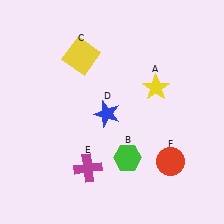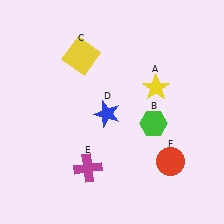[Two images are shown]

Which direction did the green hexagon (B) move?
The green hexagon (B) moved up.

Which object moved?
The green hexagon (B) moved up.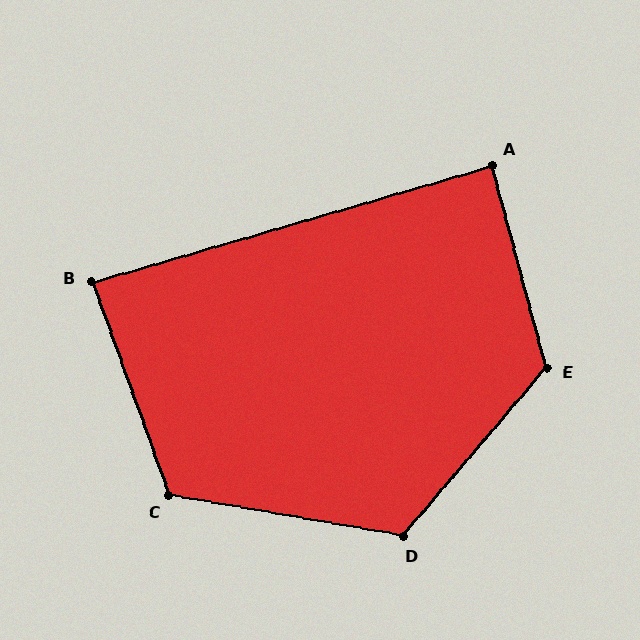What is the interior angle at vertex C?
Approximately 120 degrees (obtuse).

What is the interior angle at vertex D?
Approximately 121 degrees (obtuse).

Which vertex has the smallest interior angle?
B, at approximately 86 degrees.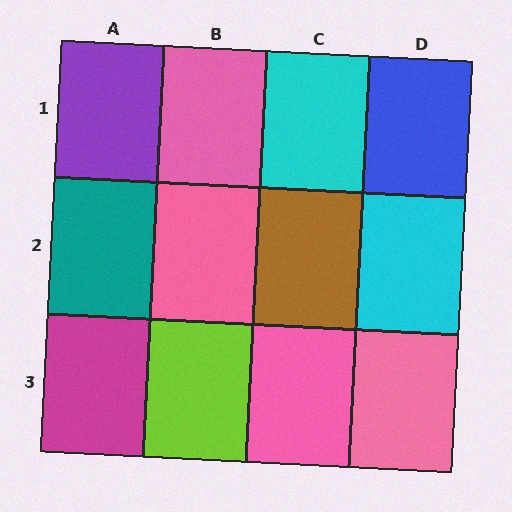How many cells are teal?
1 cell is teal.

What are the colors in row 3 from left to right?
Magenta, lime, pink, pink.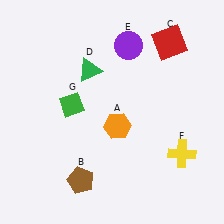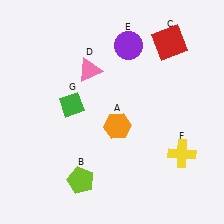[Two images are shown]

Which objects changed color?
B changed from brown to lime. D changed from green to pink.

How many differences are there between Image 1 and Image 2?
There are 2 differences between the two images.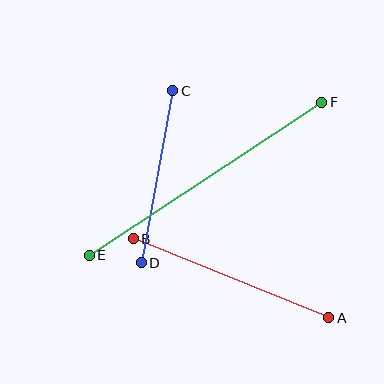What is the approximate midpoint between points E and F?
The midpoint is at approximately (205, 179) pixels.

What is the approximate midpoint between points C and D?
The midpoint is at approximately (157, 177) pixels.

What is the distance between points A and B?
The distance is approximately 211 pixels.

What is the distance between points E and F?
The distance is approximately 278 pixels.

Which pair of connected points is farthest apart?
Points E and F are farthest apart.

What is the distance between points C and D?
The distance is approximately 175 pixels.